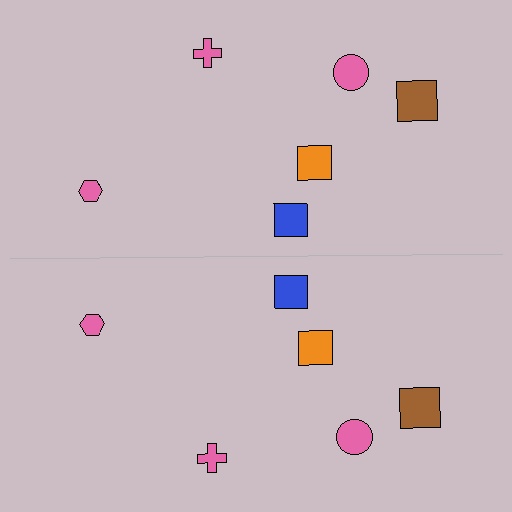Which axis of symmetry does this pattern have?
The pattern has a horizontal axis of symmetry running through the center of the image.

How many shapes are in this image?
There are 12 shapes in this image.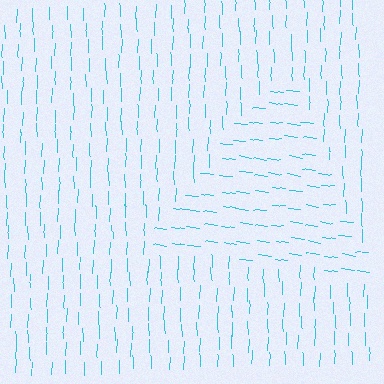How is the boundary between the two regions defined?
The boundary is defined purely by a change in line orientation (approximately 84 degrees difference). All lines are the same color and thickness.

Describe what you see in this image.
The image is filled with small cyan line segments. A triangle region in the image has lines oriented differently from the surrounding lines, creating a visible texture boundary.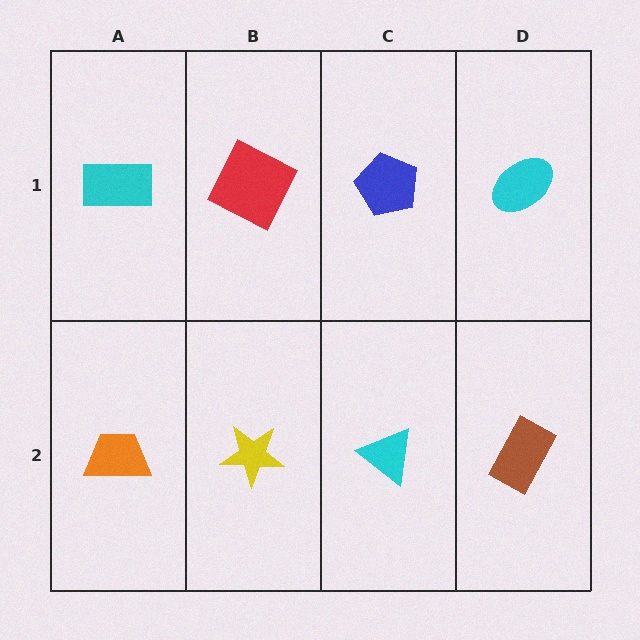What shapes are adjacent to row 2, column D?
A cyan ellipse (row 1, column D), a cyan triangle (row 2, column C).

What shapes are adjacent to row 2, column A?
A cyan rectangle (row 1, column A), a yellow star (row 2, column B).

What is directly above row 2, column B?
A red square.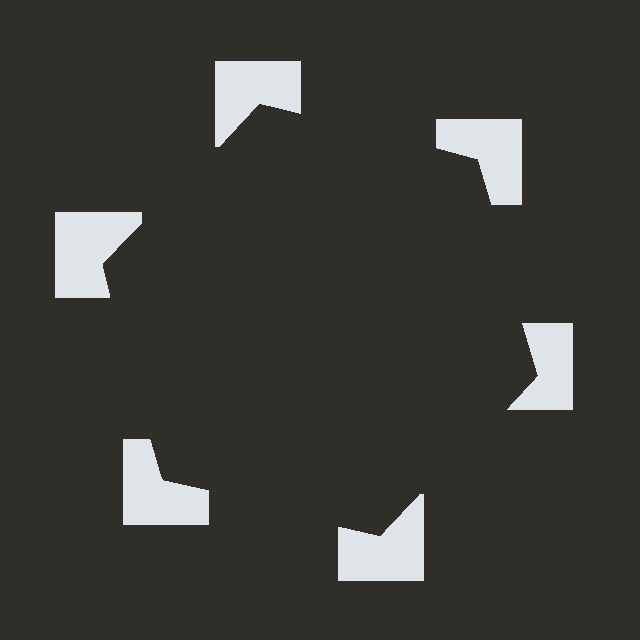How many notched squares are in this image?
There are 6 — one at each vertex of the illusory hexagon.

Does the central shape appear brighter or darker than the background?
It typically appears slightly darker than the background, even though no actual brightness change is drawn.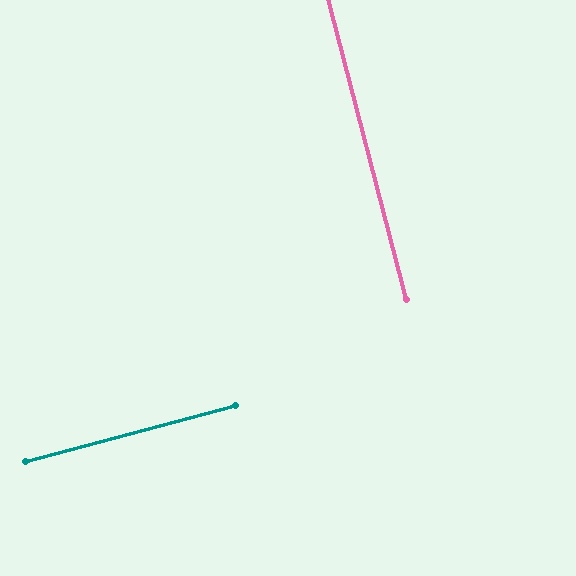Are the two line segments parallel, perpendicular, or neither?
Perpendicular — they meet at approximately 89°.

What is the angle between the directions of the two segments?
Approximately 89 degrees.